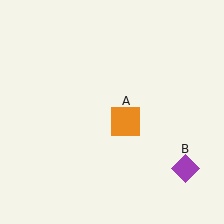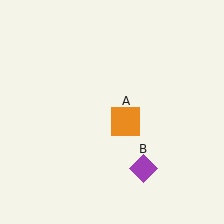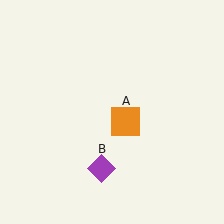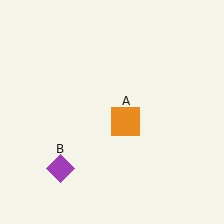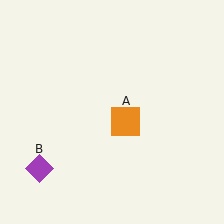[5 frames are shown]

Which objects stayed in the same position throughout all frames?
Orange square (object A) remained stationary.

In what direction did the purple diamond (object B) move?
The purple diamond (object B) moved left.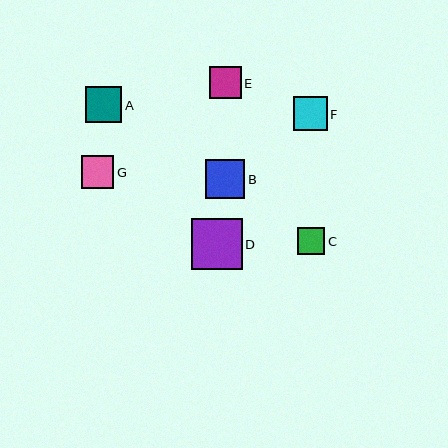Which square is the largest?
Square D is the largest with a size of approximately 51 pixels.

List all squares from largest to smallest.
From largest to smallest: D, B, A, F, G, E, C.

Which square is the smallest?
Square C is the smallest with a size of approximately 27 pixels.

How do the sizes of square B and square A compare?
Square B and square A are approximately the same size.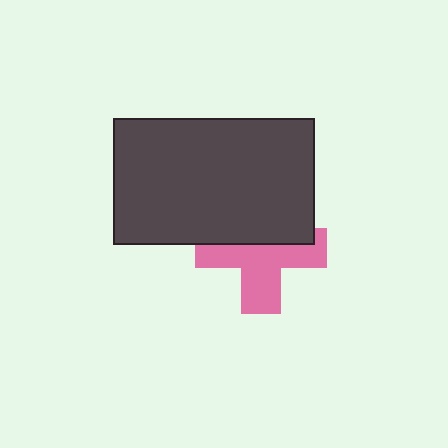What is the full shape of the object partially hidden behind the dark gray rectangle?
The partially hidden object is a pink cross.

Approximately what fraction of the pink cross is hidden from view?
Roughly 45% of the pink cross is hidden behind the dark gray rectangle.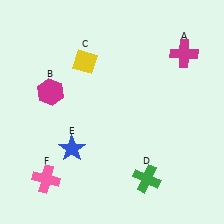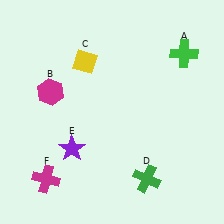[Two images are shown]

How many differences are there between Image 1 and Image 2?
There are 3 differences between the two images.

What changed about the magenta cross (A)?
In Image 1, A is magenta. In Image 2, it changed to green.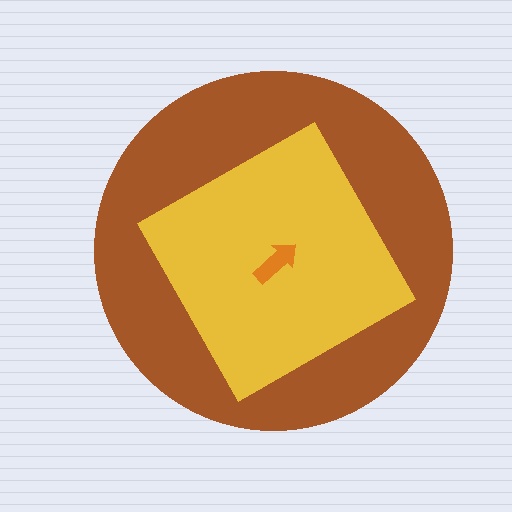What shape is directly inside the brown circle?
The yellow square.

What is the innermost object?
The orange arrow.